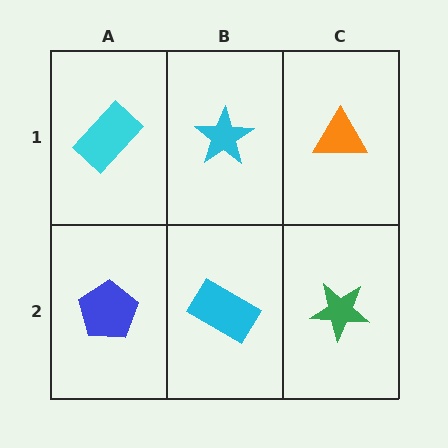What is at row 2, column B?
A cyan rectangle.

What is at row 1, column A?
A cyan rectangle.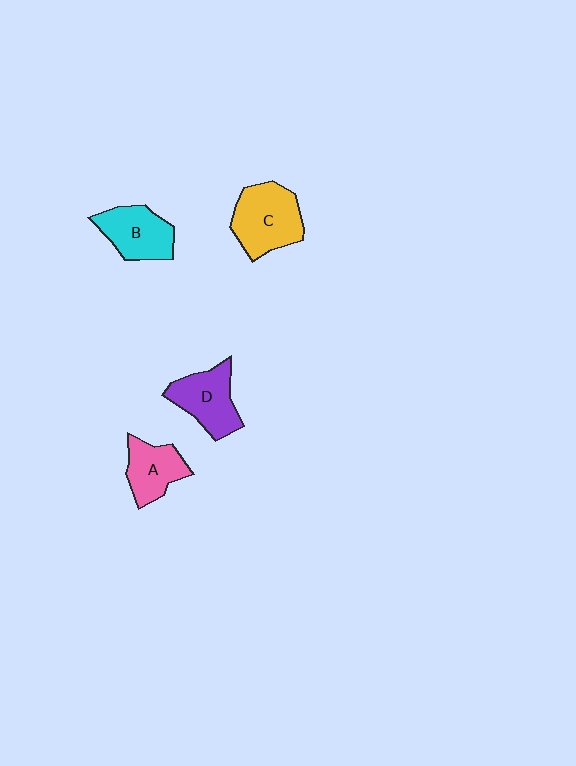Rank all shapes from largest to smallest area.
From largest to smallest: C (yellow), D (purple), B (cyan), A (pink).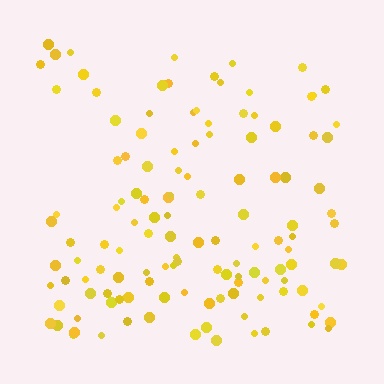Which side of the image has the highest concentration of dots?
The bottom.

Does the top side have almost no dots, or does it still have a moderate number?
Still a moderate number, just noticeably fewer than the bottom.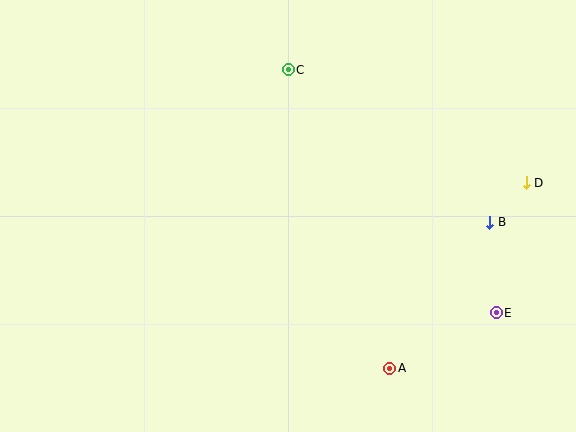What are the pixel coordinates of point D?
Point D is at (526, 183).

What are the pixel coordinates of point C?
Point C is at (288, 70).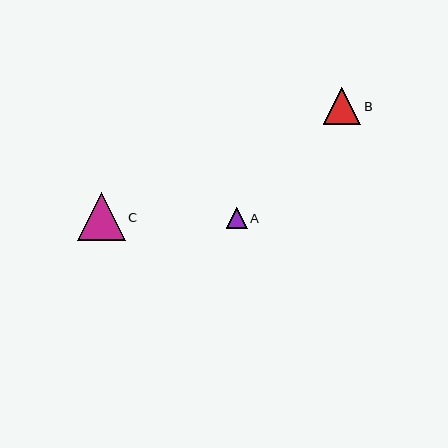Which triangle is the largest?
Triangle C is the largest with a size of approximately 48 pixels.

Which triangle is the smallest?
Triangle A is the smallest with a size of approximately 20 pixels.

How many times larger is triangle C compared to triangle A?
Triangle C is approximately 2.3 times the size of triangle A.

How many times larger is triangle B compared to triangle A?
Triangle B is approximately 1.8 times the size of triangle A.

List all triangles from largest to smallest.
From largest to smallest: C, B, A.